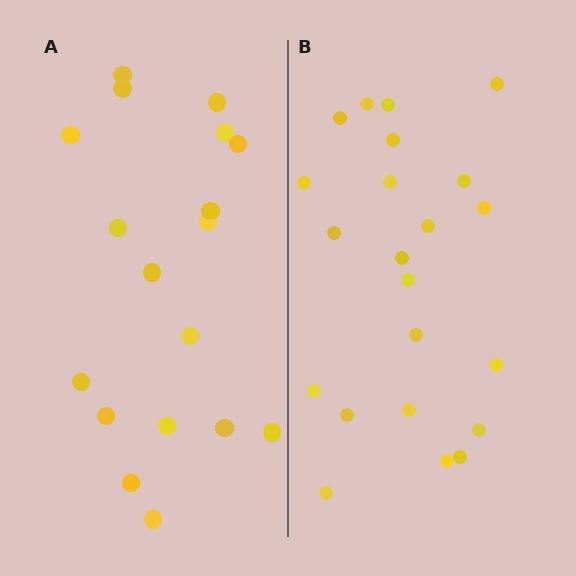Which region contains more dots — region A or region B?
Region B (the right region) has more dots.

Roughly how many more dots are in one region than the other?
Region B has about 4 more dots than region A.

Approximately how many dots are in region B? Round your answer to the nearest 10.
About 20 dots. (The exact count is 22, which rounds to 20.)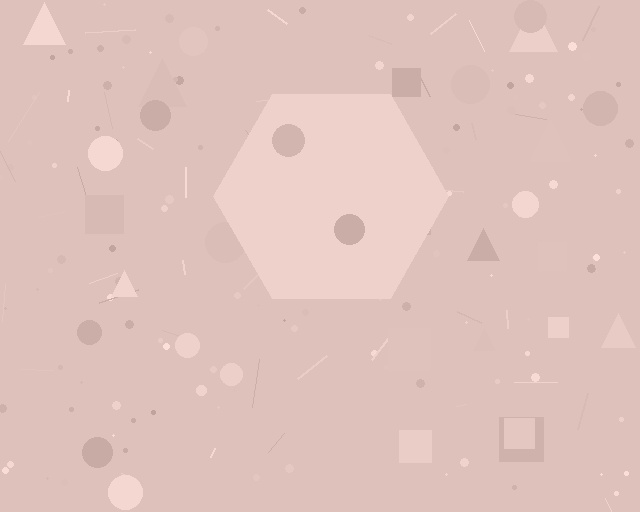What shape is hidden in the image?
A hexagon is hidden in the image.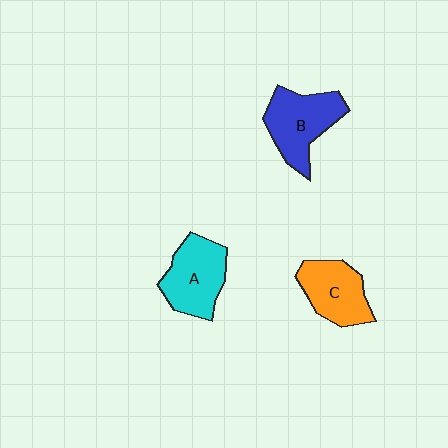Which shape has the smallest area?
Shape C (orange).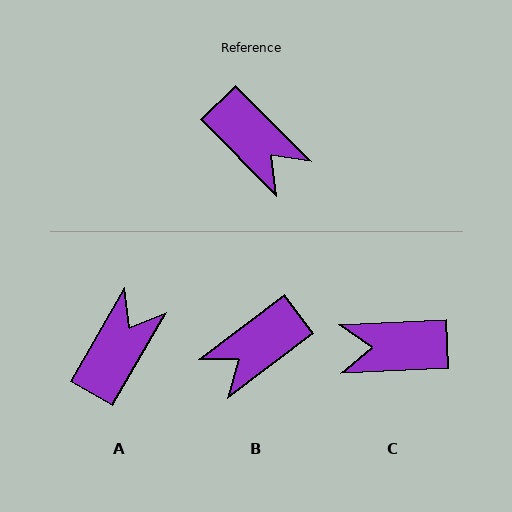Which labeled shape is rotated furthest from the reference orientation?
C, about 132 degrees away.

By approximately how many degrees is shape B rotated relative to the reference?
Approximately 98 degrees clockwise.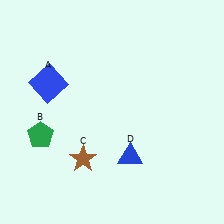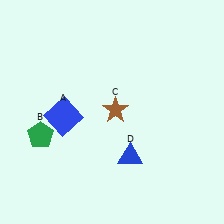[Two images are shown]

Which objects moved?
The objects that moved are: the blue square (A), the brown star (C).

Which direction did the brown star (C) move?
The brown star (C) moved up.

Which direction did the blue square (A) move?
The blue square (A) moved down.